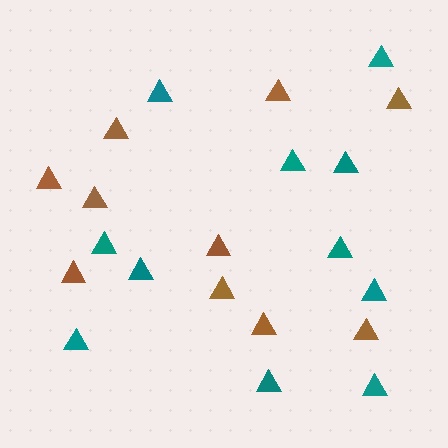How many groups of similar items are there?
There are 2 groups: one group of teal triangles (11) and one group of brown triangles (10).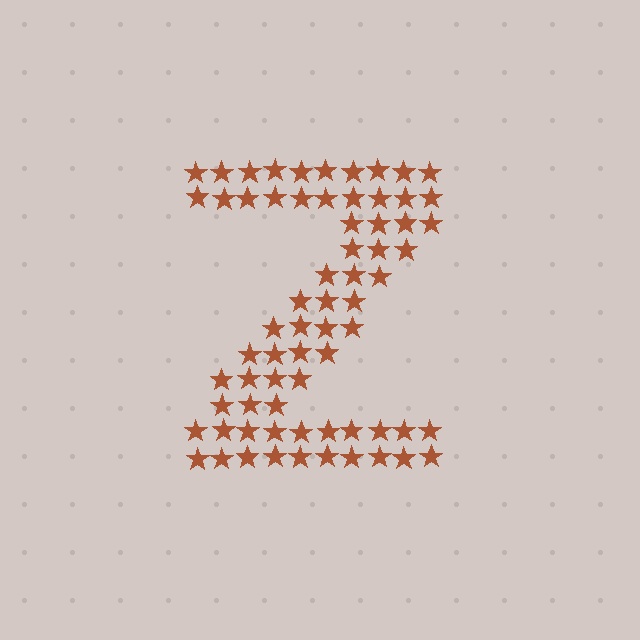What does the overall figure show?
The overall figure shows the letter Z.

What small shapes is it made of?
It is made of small stars.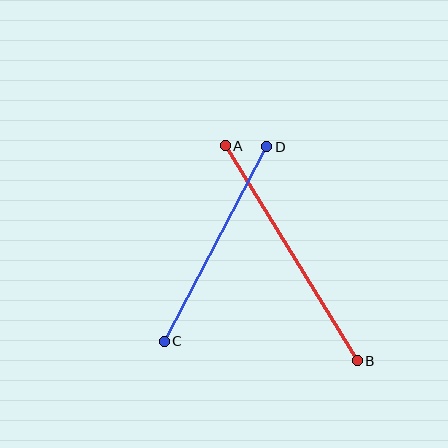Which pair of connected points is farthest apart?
Points A and B are farthest apart.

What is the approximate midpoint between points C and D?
The midpoint is at approximately (216, 244) pixels.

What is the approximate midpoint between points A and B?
The midpoint is at approximately (291, 253) pixels.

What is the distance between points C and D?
The distance is approximately 220 pixels.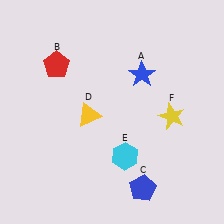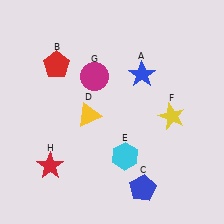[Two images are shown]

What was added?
A magenta circle (G), a red star (H) were added in Image 2.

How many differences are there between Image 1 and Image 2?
There are 2 differences between the two images.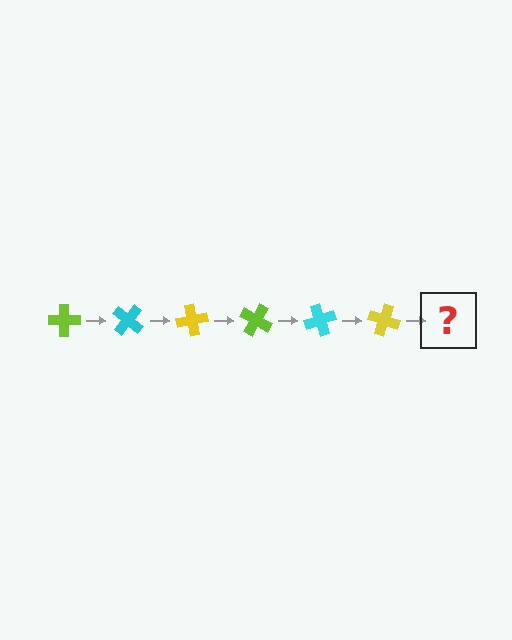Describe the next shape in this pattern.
It should be a lime cross, rotated 240 degrees from the start.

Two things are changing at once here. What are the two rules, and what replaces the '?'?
The two rules are that it rotates 40 degrees each step and the color cycles through lime, cyan, and yellow. The '?' should be a lime cross, rotated 240 degrees from the start.